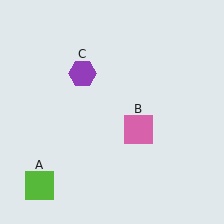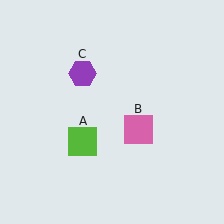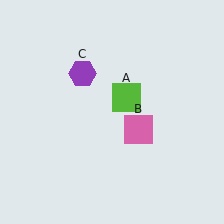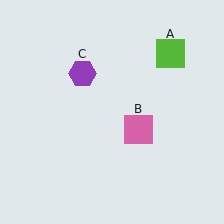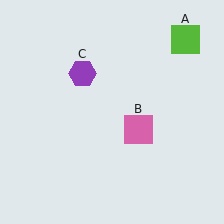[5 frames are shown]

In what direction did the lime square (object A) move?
The lime square (object A) moved up and to the right.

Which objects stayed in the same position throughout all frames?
Pink square (object B) and purple hexagon (object C) remained stationary.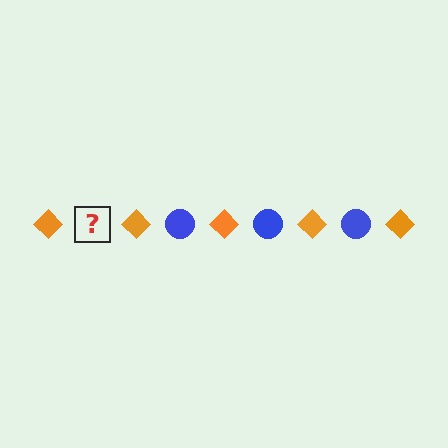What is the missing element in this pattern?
The missing element is a blue circle.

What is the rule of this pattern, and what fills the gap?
The rule is that the pattern alternates between orange diamond and blue circle. The gap should be filled with a blue circle.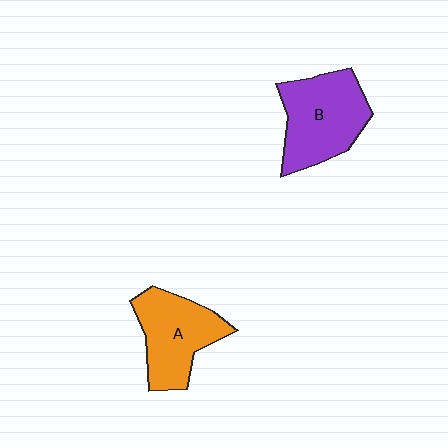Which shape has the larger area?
Shape B (purple).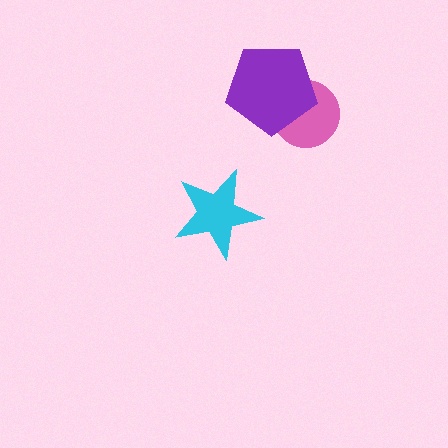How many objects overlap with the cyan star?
0 objects overlap with the cyan star.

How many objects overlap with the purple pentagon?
1 object overlaps with the purple pentagon.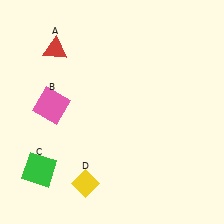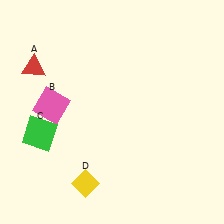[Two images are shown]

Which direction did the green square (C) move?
The green square (C) moved up.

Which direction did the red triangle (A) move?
The red triangle (A) moved left.